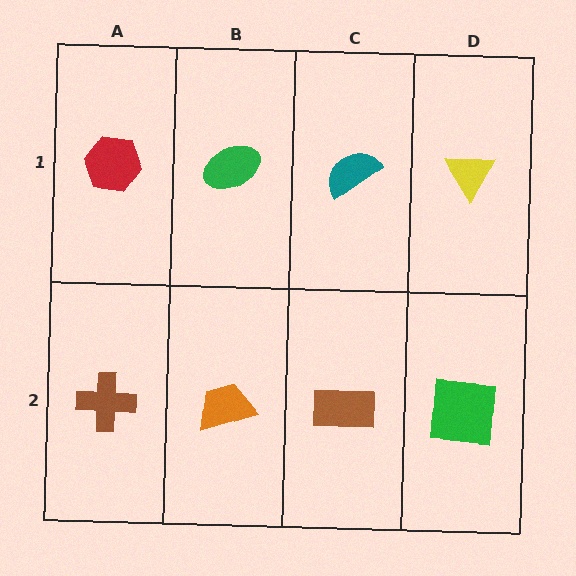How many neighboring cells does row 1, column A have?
2.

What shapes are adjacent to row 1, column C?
A brown rectangle (row 2, column C), a green ellipse (row 1, column B), a yellow triangle (row 1, column D).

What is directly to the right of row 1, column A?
A green ellipse.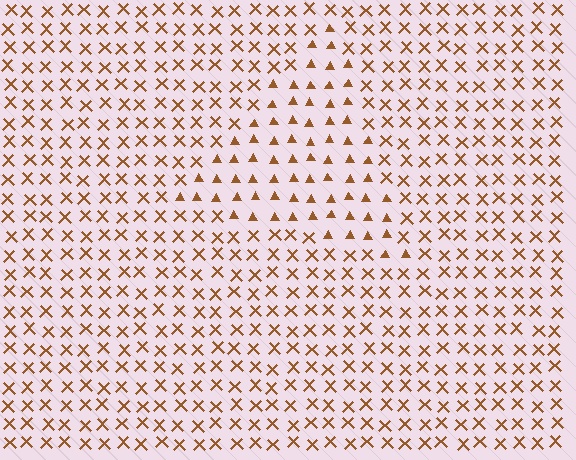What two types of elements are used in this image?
The image uses triangles inside the triangle region and X marks outside it.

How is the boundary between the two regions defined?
The boundary is defined by a change in element shape: triangles inside vs. X marks outside. All elements share the same color and spacing.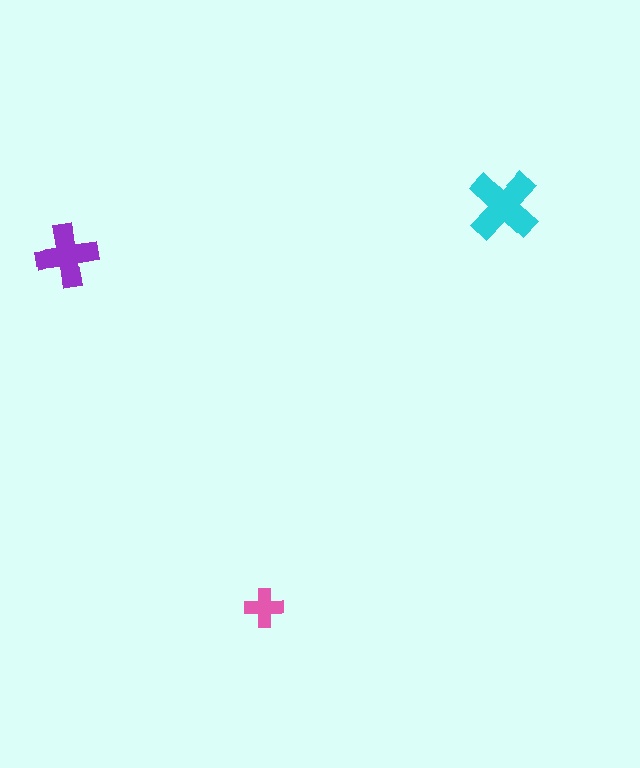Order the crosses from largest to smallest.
the cyan one, the purple one, the pink one.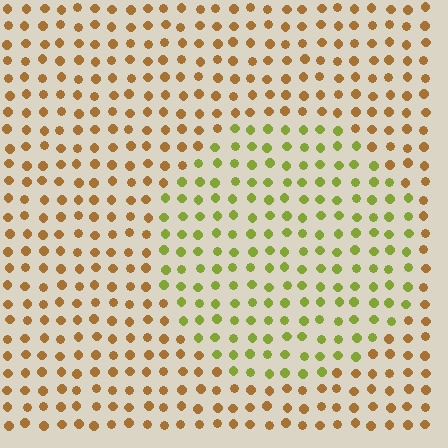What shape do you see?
I see a circle.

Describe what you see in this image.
The image is filled with small brown elements in a uniform arrangement. A circle-shaped region is visible where the elements are tinted to a slightly different hue, forming a subtle color boundary.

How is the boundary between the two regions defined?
The boundary is defined purely by a slight shift in hue (about 47 degrees). Spacing, size, and orientation are identical on both sides.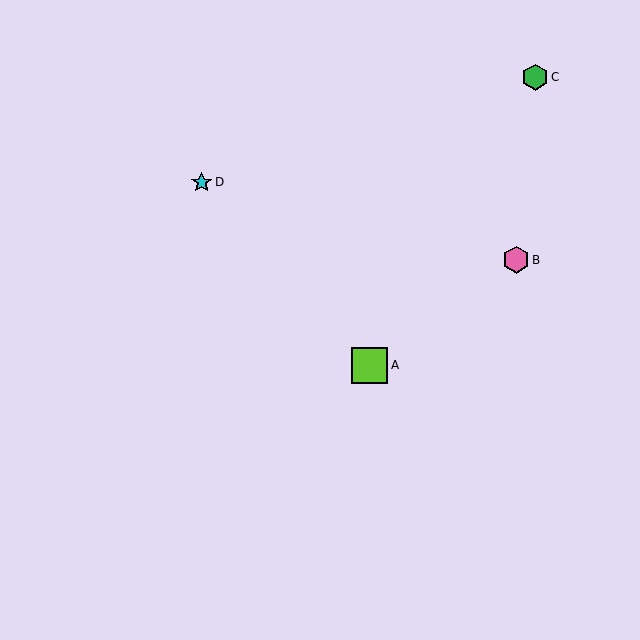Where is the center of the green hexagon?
The center of the green hexagon is at (535, 77).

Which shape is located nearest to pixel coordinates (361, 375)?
The lime square (labeled A) at (370, 365) is nearest to that location.